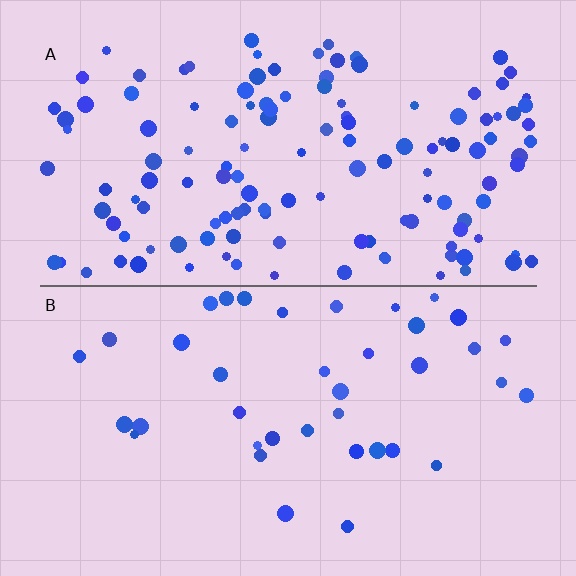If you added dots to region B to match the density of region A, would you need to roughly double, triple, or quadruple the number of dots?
Approximately triple.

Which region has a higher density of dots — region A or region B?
A (the top).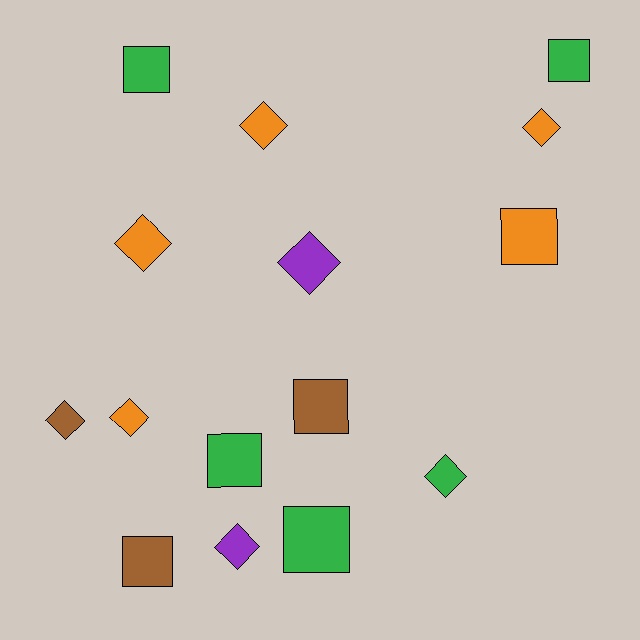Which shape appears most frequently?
Diamond, with 8 objects.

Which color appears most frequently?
Green, with 5 objects.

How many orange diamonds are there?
There are 4 orange diamonds.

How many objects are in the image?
There are 15 objects.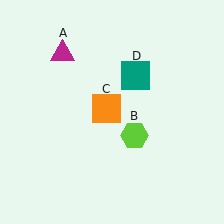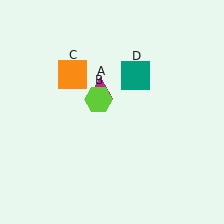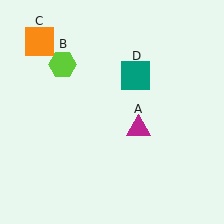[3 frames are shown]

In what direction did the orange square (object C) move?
The orange square (object C) moved up and to the left.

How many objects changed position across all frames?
3 objects changed position: magenta triangle (object A), lime hexagon (object B), orange square (object C).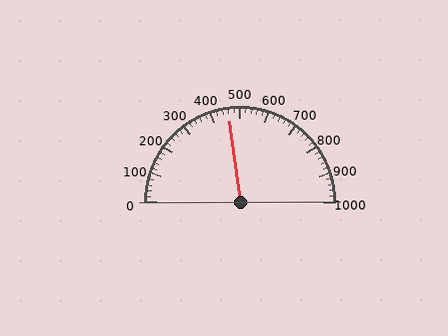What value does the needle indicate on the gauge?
The needle indicates approximately 460.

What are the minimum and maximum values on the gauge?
The gauge ranges from 0 to 1000.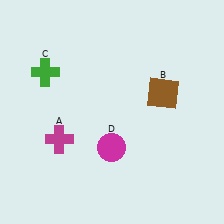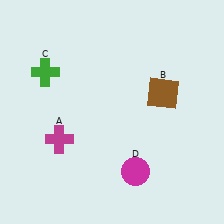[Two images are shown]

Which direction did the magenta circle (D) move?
The magenta circle (D) moved down.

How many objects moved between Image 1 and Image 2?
1 object moved between the two images.